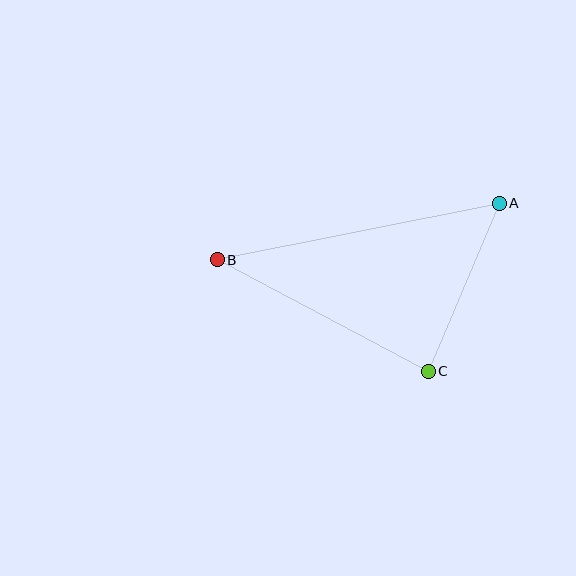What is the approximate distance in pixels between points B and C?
The distance between B and C is approximately 239 pixels.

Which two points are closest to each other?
Points A and C are closest to each other.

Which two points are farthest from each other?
Points A and B are farthest from each other.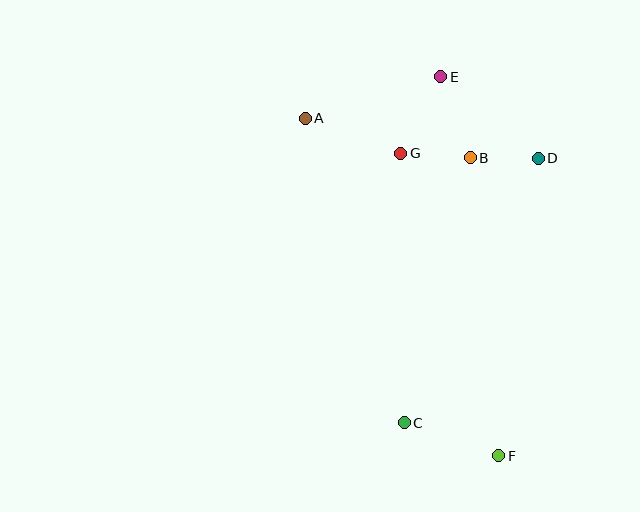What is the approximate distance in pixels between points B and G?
The distance between B and G is approximately 70 pixels.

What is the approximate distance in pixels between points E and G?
The distance between E and G is approximately 86 pixels.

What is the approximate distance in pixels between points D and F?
The distance between D and F is approximately 300 pixels.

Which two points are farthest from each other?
Points A and F are farthest from each other.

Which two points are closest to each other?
Points B and D are closest to each other.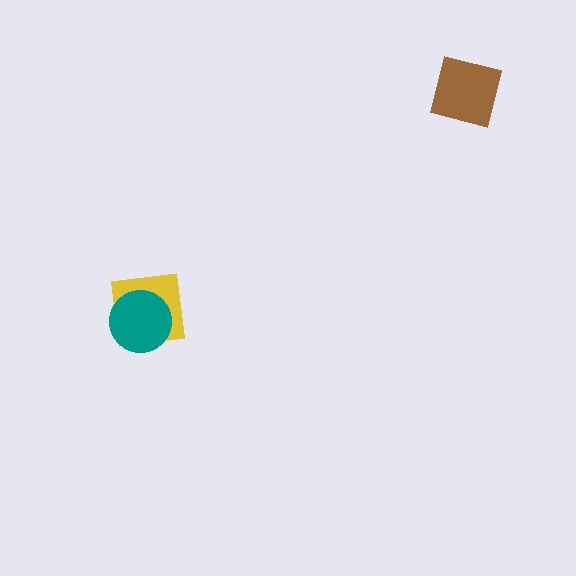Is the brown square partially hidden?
No, no other shape covers it.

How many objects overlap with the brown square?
0 objects overlap with the brown square.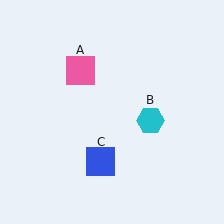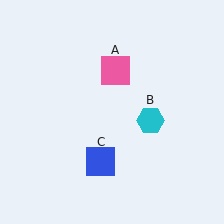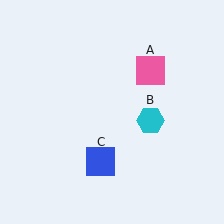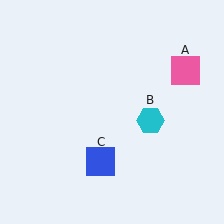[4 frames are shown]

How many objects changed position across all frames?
1 object changed position: pink square (object A).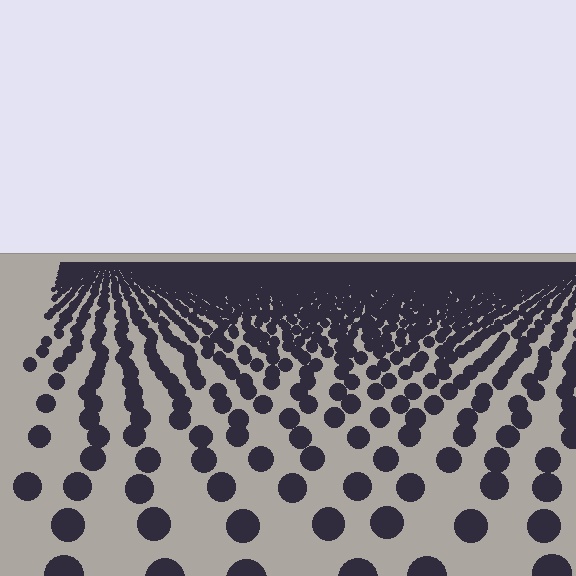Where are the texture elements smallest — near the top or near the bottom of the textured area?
Near the top.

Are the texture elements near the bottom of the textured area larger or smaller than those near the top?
Larger. Near the bottom, elements are closer to the viewer and appear at a bigger on-screen size.